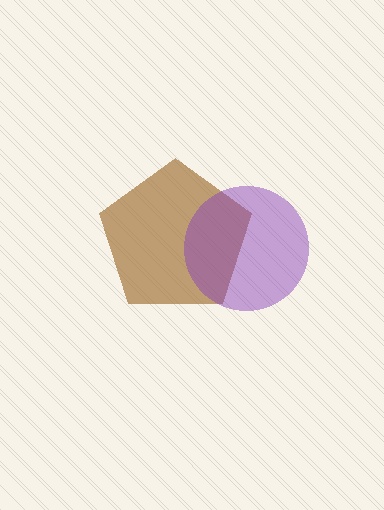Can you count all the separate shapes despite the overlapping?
Yes, there are 2 separate shapes.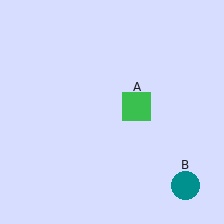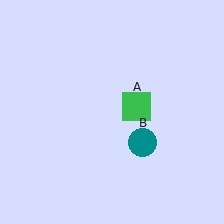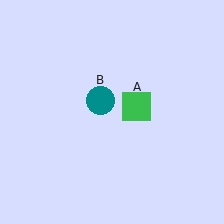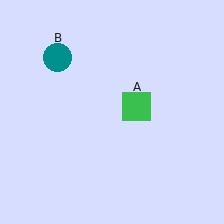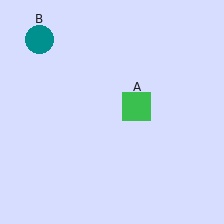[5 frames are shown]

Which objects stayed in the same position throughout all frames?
Green square (object A) remained stationary.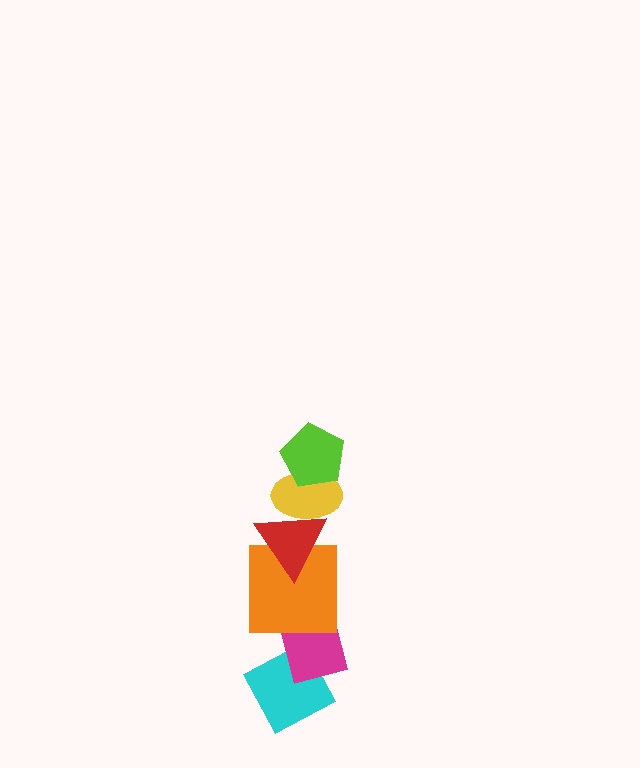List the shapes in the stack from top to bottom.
From top to bottom: the lime pentagon, the yellow ellipse, the red triangle, the orange square, the magenta rectangle, the cyan diamond.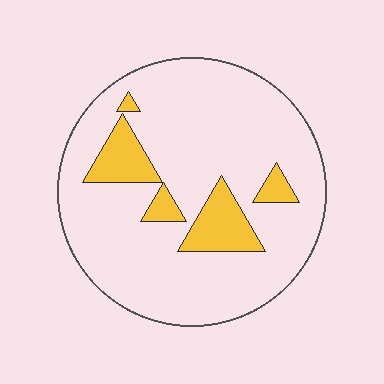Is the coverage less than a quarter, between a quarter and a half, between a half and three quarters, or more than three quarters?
Less than a quarter.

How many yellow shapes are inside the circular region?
5.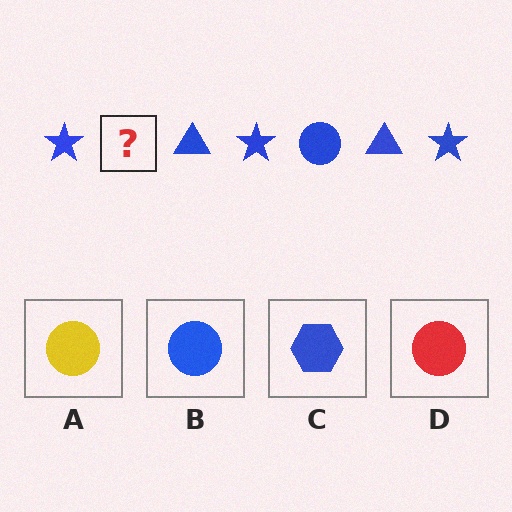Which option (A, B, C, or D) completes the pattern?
B.